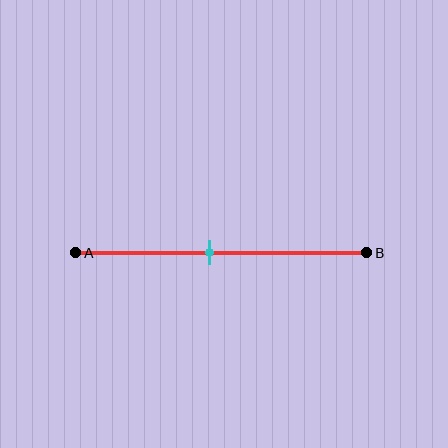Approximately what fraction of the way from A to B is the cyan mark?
The cyan mark is approximately 45% of the way from A to B.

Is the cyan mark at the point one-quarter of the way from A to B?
No, the mark is at about 45% from A, not at the 25% one-quarter point.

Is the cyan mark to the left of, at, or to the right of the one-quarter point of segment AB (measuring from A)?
The cyan mark is to the right of the one-quarter point of segment AB.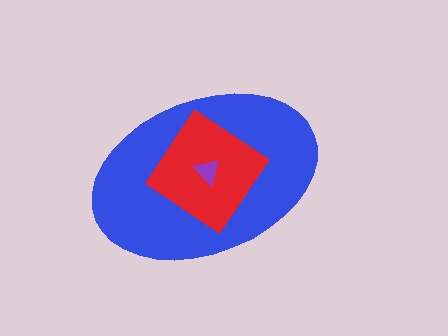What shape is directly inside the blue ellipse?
The red diamond.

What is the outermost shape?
The blue ellipse.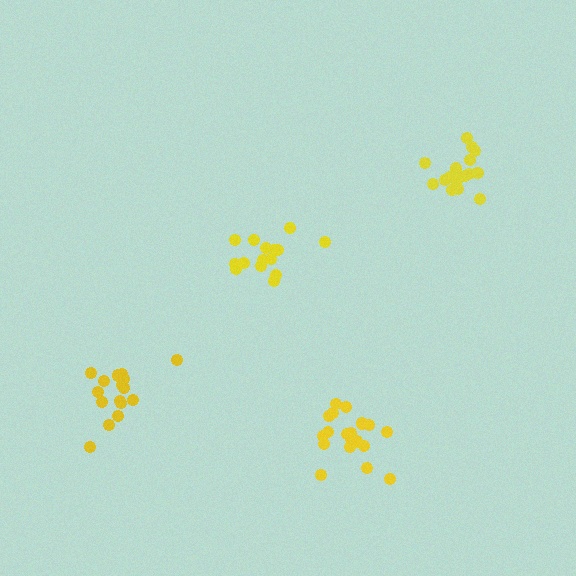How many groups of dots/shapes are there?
There are 4 groups.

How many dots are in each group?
Group 1: 15 dots, Group 2: 20 dots, Group 3: 18 dots, Group 4: 18 dots (71 total).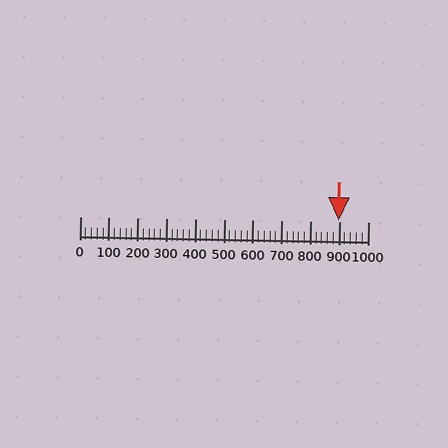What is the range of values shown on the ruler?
The ruler shows values from 0 to 1000.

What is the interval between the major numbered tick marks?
The major tick marks are spaced 100 units apart.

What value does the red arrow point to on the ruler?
The red arrow points to approximately 899.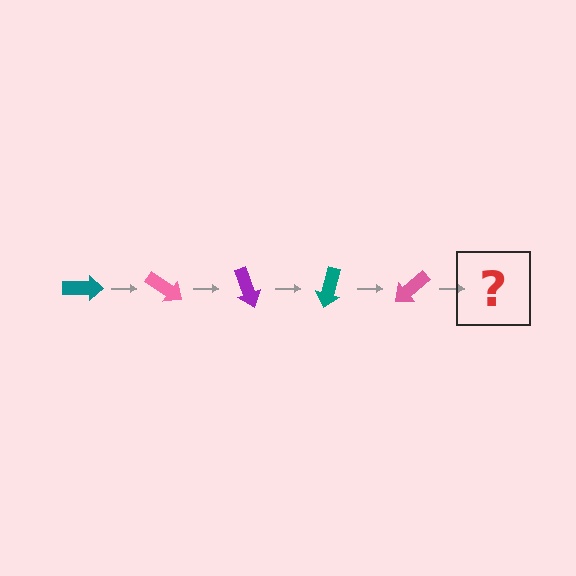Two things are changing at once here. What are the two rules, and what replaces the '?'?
The two rules are that it rotates 35 degrees each step and the color cycles through teal, pink, and purple. The '?' should be a purple arrow, rotated 175 degrees from the start.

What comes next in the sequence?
The next element should be a purple arrow, rotated 175 degrees from the start.